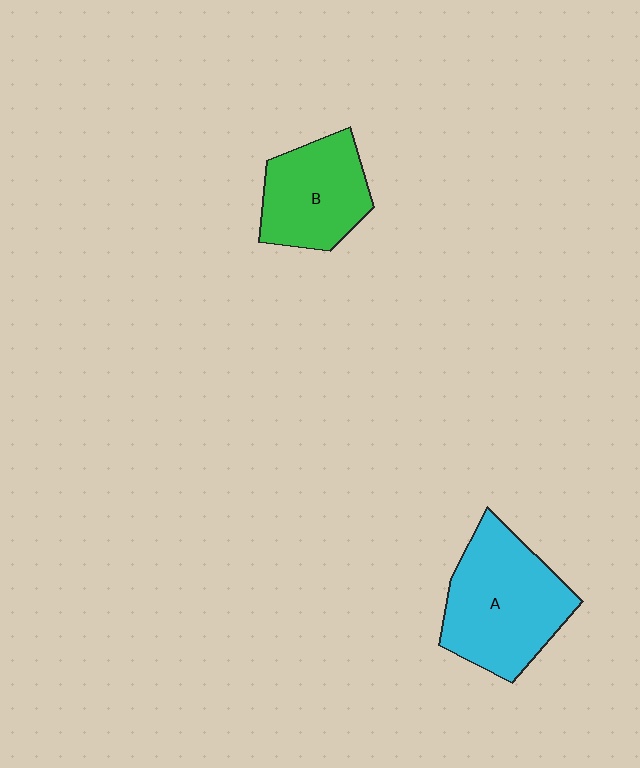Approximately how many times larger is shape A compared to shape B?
Approximately 1.4 times.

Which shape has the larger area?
Shape A (cyan).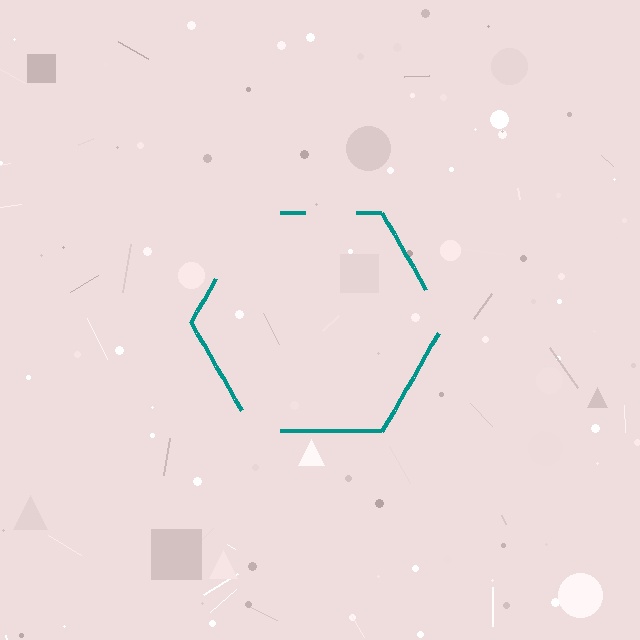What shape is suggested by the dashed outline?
The dashed outline suggests a hexagon.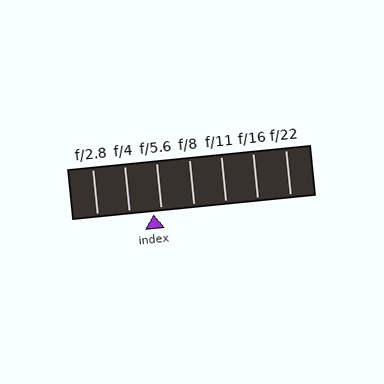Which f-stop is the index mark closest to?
The index mark is closest to f/5.6.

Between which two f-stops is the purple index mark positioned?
The index mark is between f/4 and f/5.6.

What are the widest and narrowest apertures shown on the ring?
The widest aperture shown is f/2.8 and the narrowest is f/22.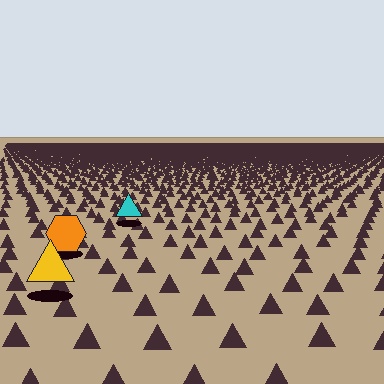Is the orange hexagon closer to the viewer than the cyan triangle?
Yes. The orange hexagon is closer — you can tell from the texture gradient: the ground texture is coarser near it.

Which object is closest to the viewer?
The yellow triangle is closest. The texture marks near it are larger and more spread out.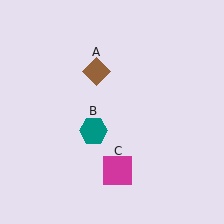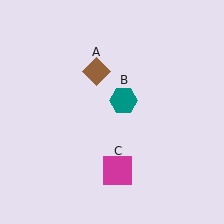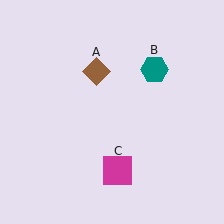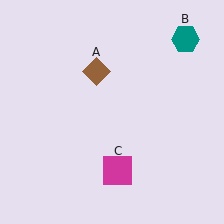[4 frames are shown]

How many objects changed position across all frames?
1 object changed position: teal hexagon (object B).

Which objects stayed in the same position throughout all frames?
Brown diamond (object A) and magenta square (object C) remained stationary.